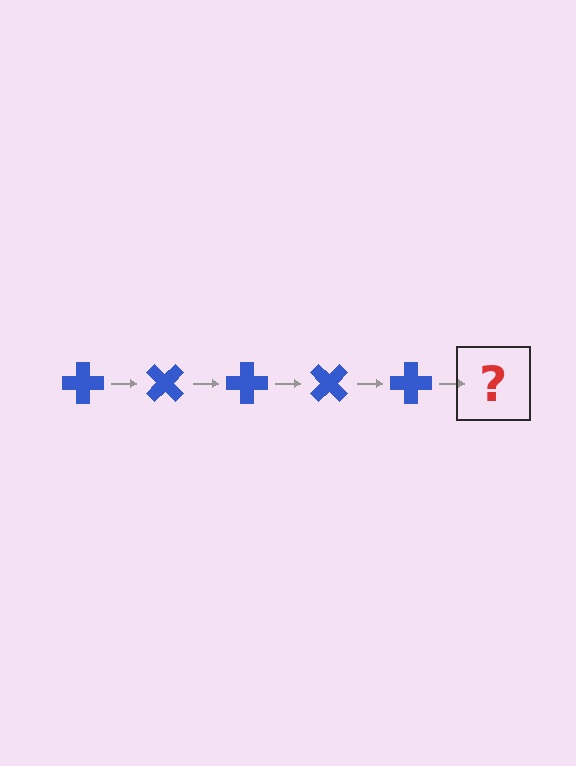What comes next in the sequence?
The next element should be a blue cross rotated 225 degrees.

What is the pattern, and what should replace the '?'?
The pattern is that the cross rotates 45 degrees each step. The '?' should be a blue cross rotated 225 degrees.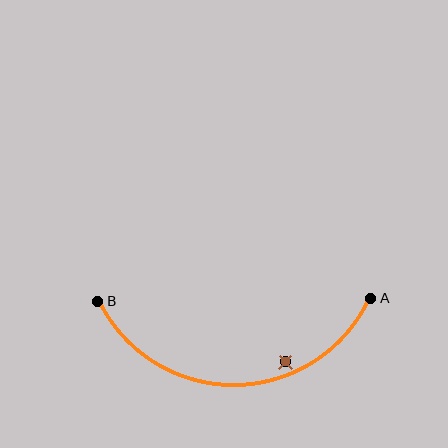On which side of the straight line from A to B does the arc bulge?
The arc bulges below the straight line connecting A and B.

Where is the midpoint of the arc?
The arc midpoint is the point on the curve farthest from the straight line joining A and B. It sits below that line.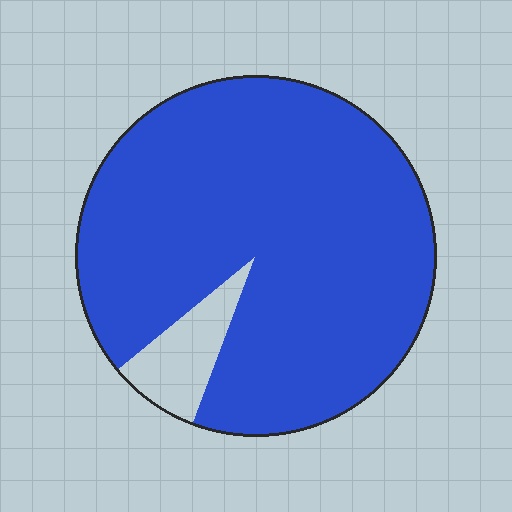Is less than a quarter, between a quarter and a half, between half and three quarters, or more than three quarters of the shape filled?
More than three quarters.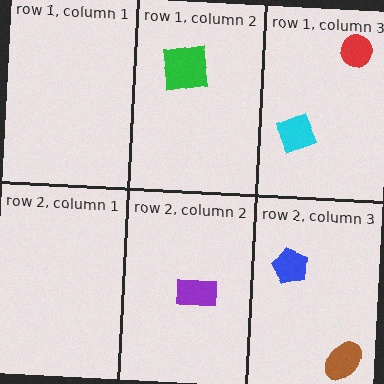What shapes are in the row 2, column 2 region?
The purple rectangle.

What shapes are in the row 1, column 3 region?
The red circle, the cyan diamond.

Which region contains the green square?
The row 1, column 2 region.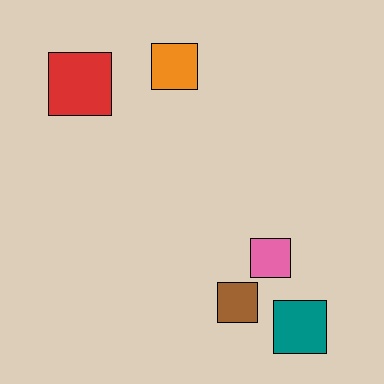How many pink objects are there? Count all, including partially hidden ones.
There is 1 pink object.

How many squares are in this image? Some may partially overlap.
There are 5 squares.